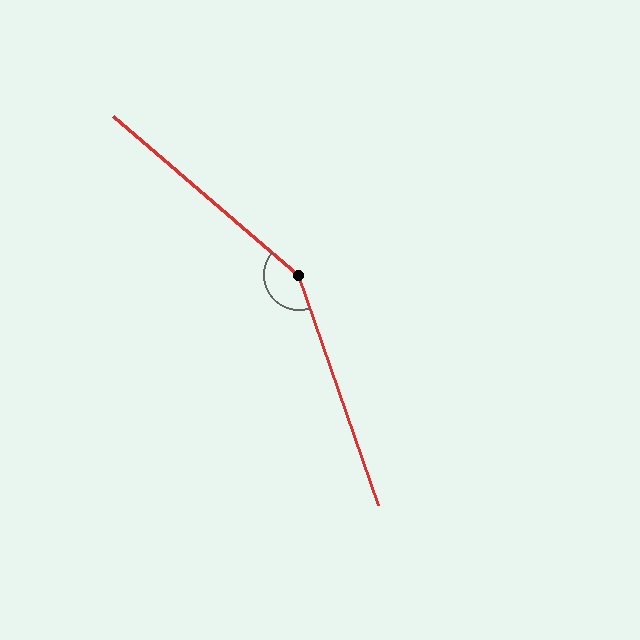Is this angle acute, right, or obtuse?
It is obtuse.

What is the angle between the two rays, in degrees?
Approximately 149 degrees.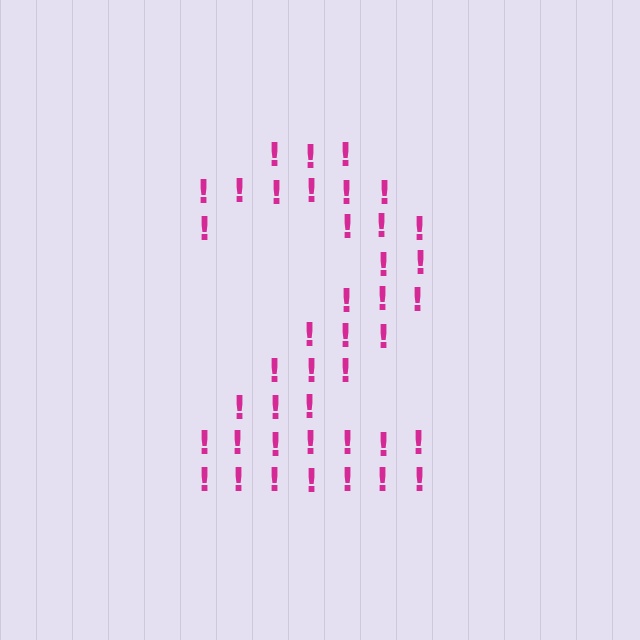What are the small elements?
The small elements are exclamation marks.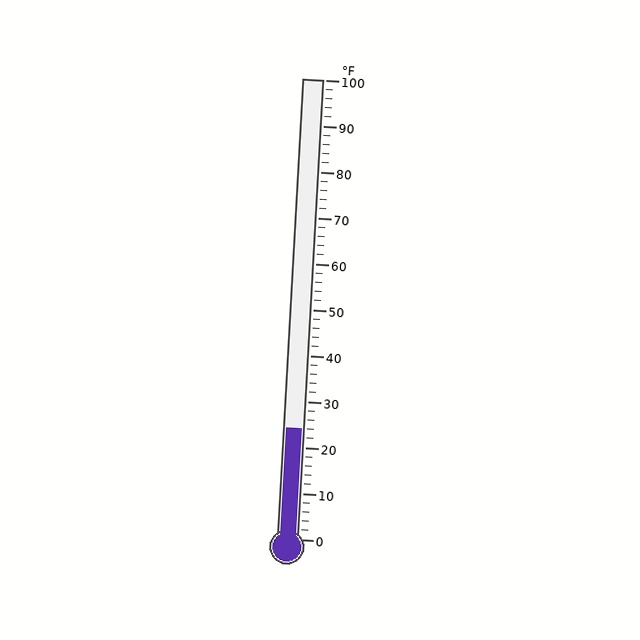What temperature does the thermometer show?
The thermometer shows approximately 24°F.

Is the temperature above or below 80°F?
The temperature is below 80°F.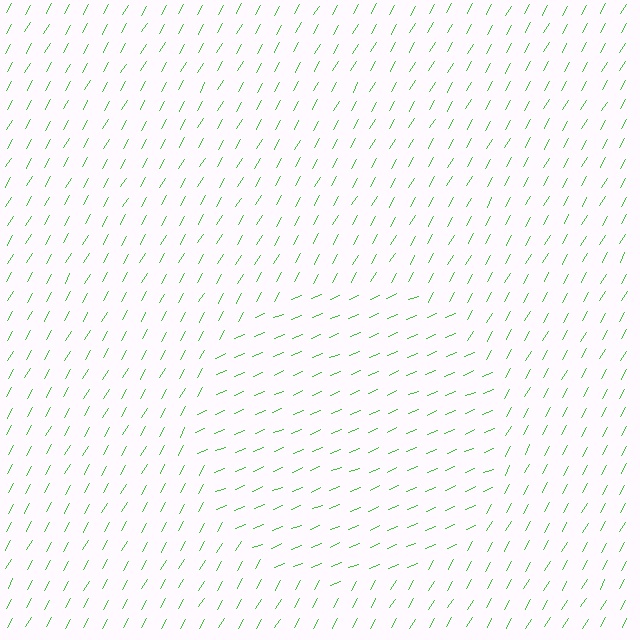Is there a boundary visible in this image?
Yes, there is a texture boundary formed by a change in line orientation.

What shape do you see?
I see a circle.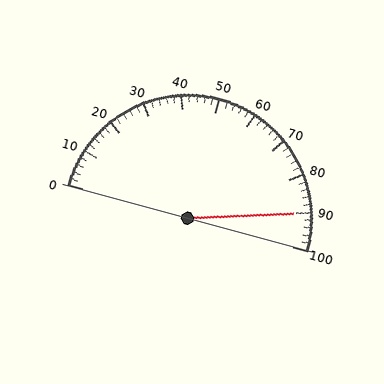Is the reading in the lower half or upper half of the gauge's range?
The reading is in the upper half of the range (0 to 100).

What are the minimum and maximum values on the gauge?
The gauge ranges from 0 to 100.